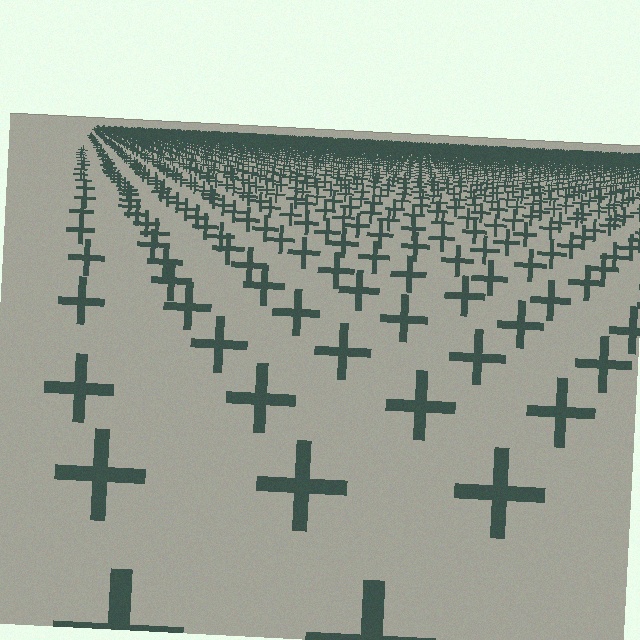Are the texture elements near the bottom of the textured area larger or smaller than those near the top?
Larger. Near the bottom, elements are closer to the viewer and appear at a bigger on-screen size.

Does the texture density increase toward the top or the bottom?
Density increases toward the top.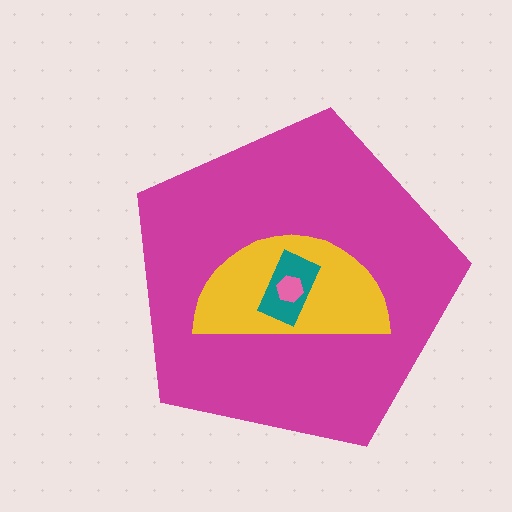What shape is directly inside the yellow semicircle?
The teal rectangle.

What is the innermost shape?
The pink hexagon.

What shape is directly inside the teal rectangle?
The pink hexagon.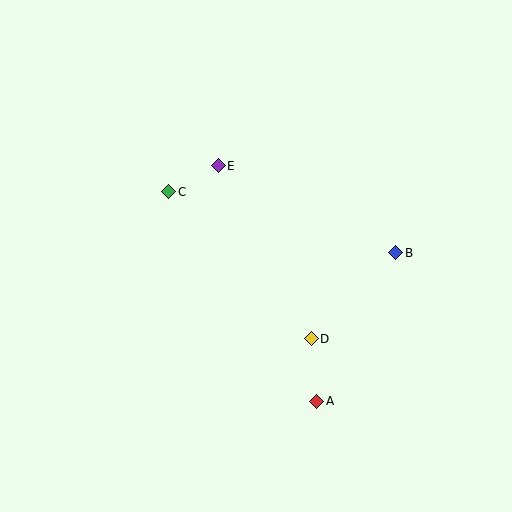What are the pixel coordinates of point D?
Point D is at (311, 339).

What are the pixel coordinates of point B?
Point B is at (396, 253).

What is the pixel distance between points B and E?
The distance between B and E is 198 pixels.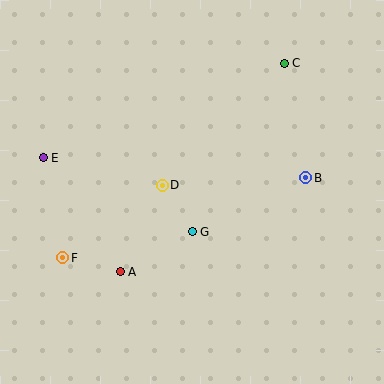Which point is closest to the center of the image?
Point D at (162, 185) is closest to the center.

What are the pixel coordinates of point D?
Point D is at (162, 185).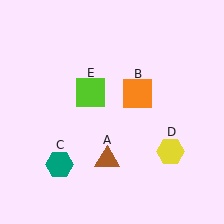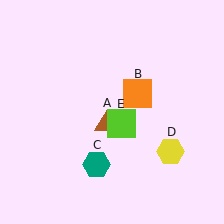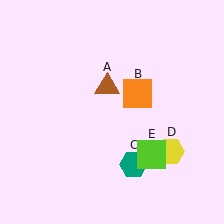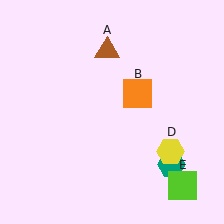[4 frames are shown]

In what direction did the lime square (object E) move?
The lime square (object E) moved down and to the right.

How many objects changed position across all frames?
3 objects changed position: brown triangle (object A), teal hexagon (object C), lime square (object E).